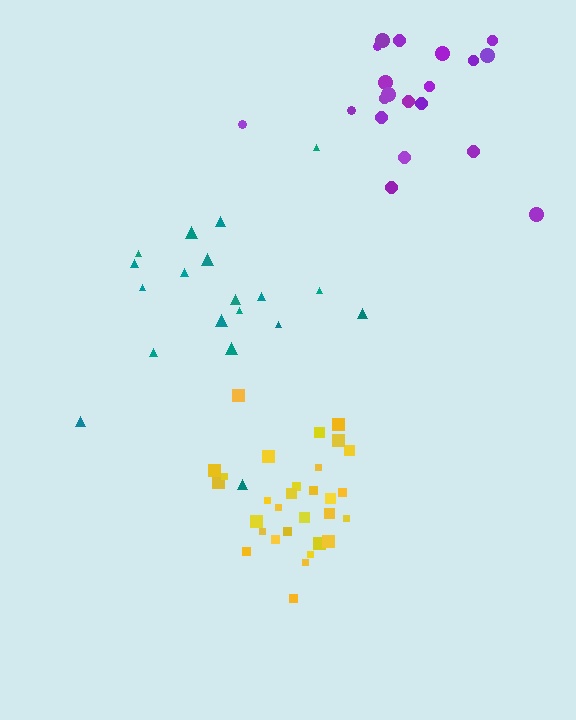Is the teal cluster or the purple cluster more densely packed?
Purple.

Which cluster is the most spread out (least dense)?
Teal.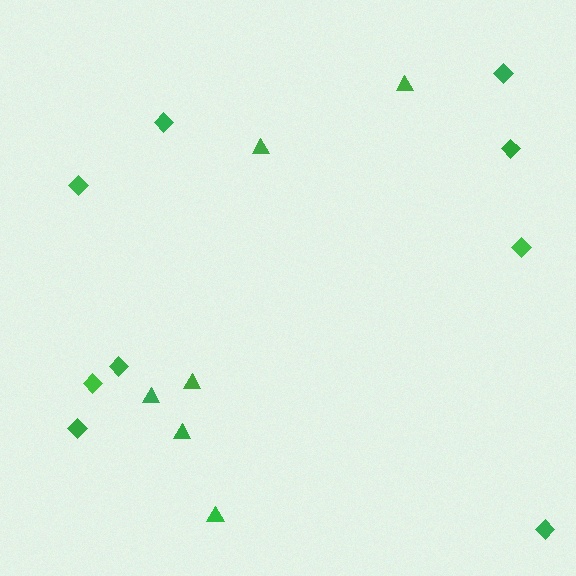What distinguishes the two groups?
There are 2 groups: one group of triangles (6) and one group of diamonds (9).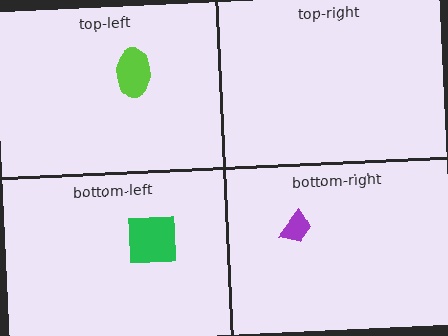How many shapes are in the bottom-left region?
1.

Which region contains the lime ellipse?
The top-left region.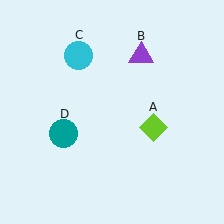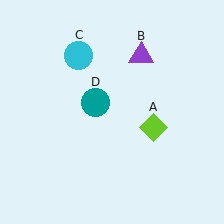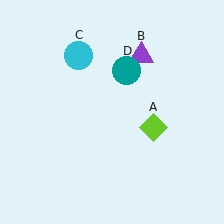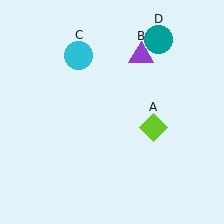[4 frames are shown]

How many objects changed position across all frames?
1 object changed position: teal circle (object D).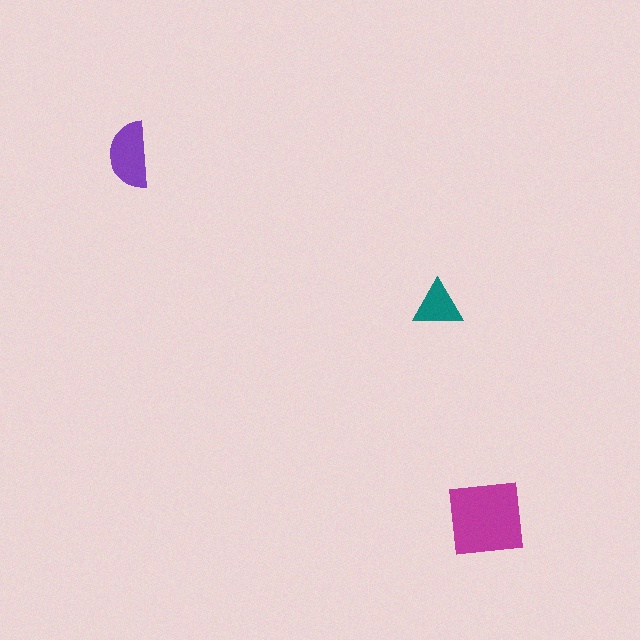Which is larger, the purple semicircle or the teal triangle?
The purple semicircle.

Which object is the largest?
The magenta square.